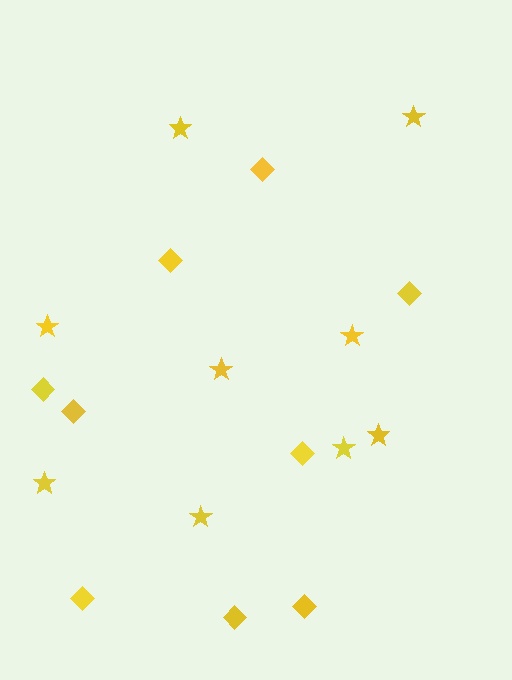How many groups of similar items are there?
There are 2 groups: one group of diamonds (9) and one group of stars (9).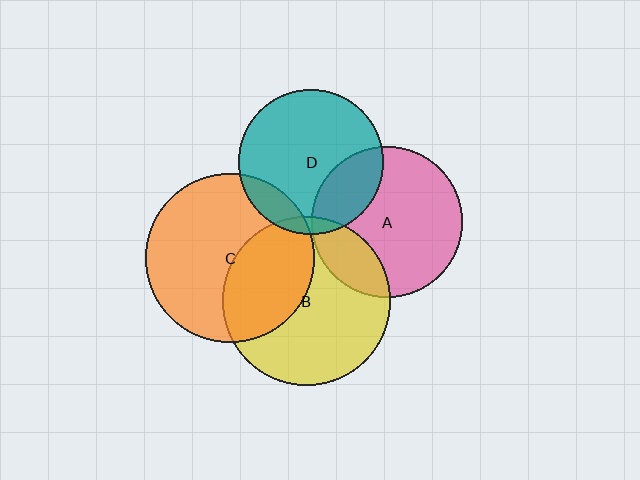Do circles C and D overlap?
Yes.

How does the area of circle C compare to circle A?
Approximately 1.3 times.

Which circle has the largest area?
Circle C (orange).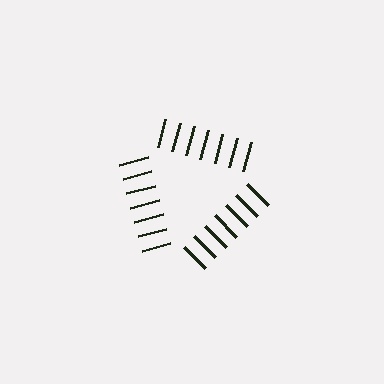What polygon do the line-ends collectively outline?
An illusory triangle — the line segments terminate on its edges but no continuous stroke is drawn.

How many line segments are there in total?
21 — 7 along each of the 3 edges.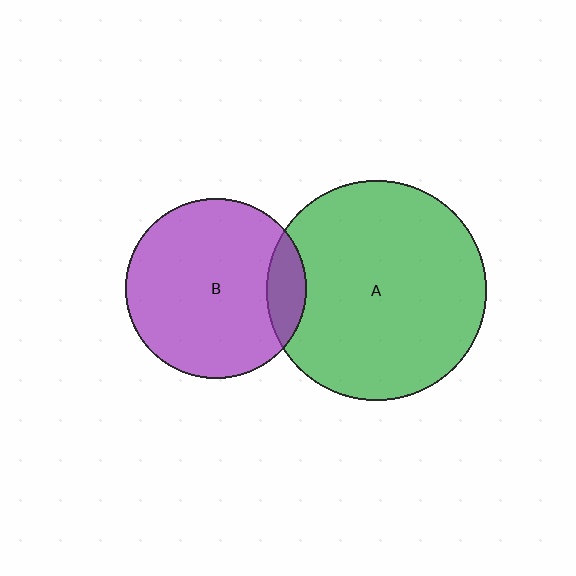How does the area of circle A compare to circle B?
Approximately 1.5 times.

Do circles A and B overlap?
Yes.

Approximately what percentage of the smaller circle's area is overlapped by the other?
Approximately 15%.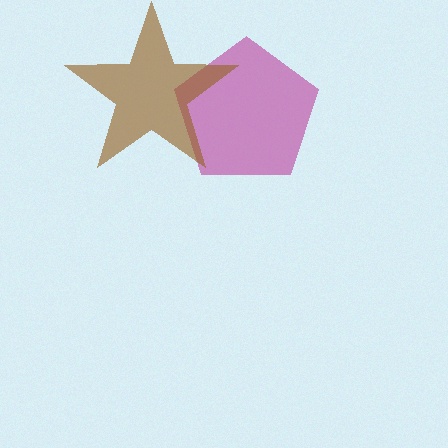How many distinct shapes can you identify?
There are 2 distinct shapes: a magenta pentagon, a brown star.